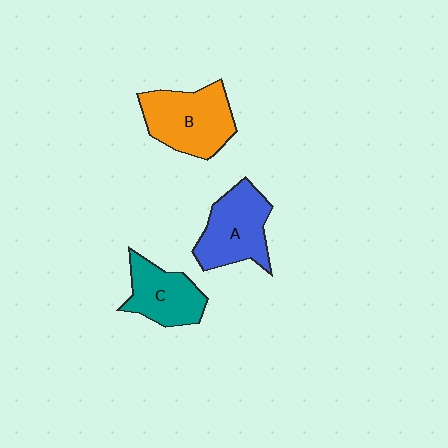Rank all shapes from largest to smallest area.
From largest to smallest: B (orange), A (blue), C (teal).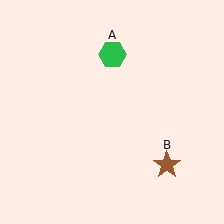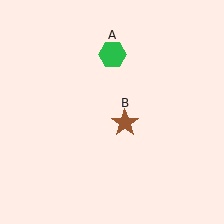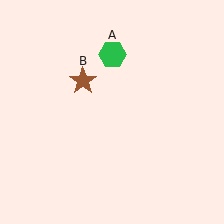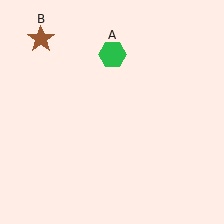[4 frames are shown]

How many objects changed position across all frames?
1 object changed position: brown star (object B).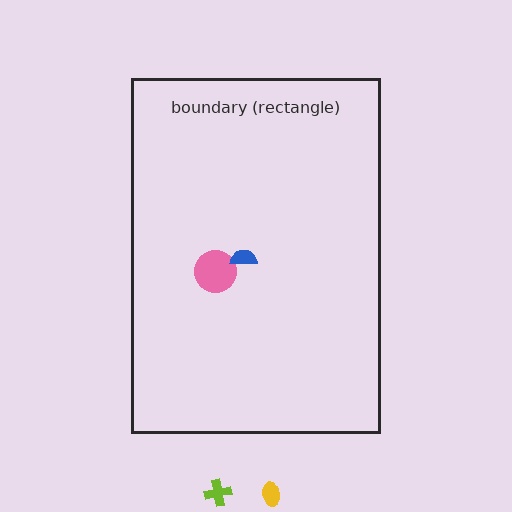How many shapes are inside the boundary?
2 inside, 2 outside.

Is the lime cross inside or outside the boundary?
Outside.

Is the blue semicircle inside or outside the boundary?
Inside.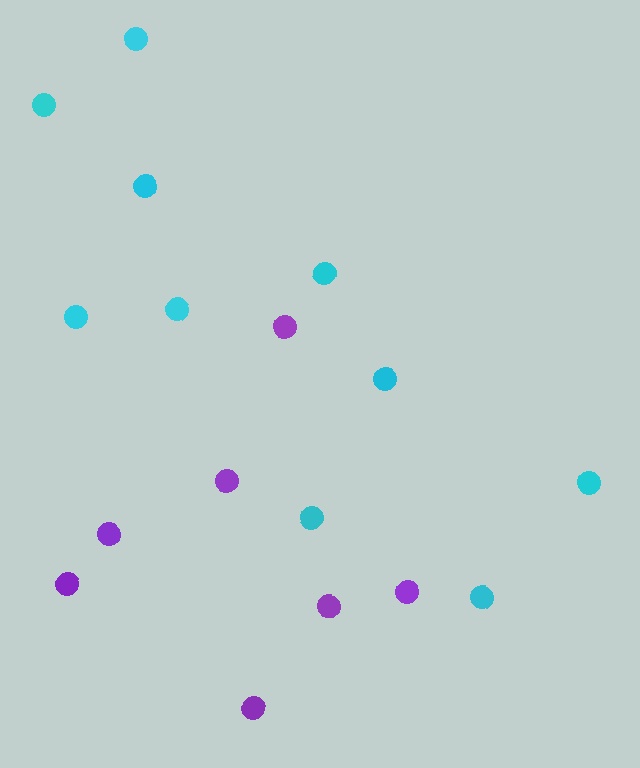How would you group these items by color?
There are 2 groups: one group of cyan circles (10) and one group of purple circles (7).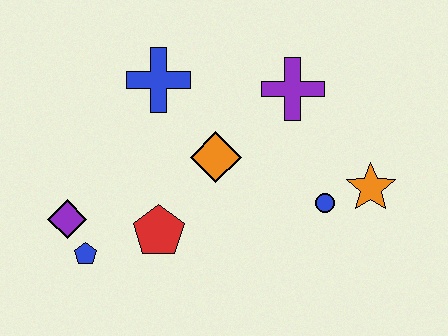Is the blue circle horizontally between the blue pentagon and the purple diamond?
No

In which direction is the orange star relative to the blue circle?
The orange star is to the right of the blue circle.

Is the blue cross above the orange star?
Yes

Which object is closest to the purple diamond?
The blue pentagon is closest to the purple diamond.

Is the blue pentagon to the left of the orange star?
Yes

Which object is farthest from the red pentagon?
The orange star is farthest from the red pentagon.